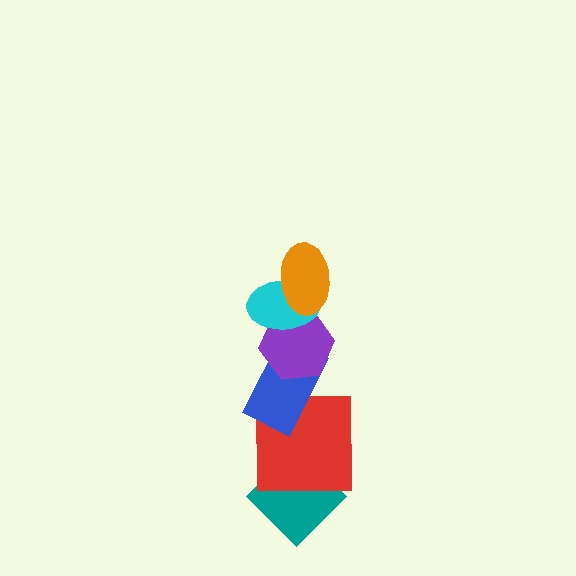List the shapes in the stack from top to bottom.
From top to bottom: the orange ellipse, the cyan ellipse, the purple hexagon, the blue rectangle, the red square, the teal diamond.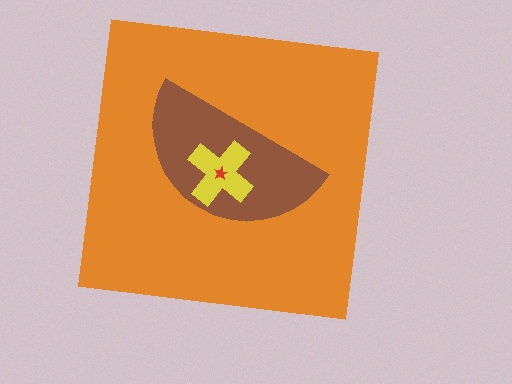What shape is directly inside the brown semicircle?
The yellow cross.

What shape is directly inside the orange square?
The brown semicircle.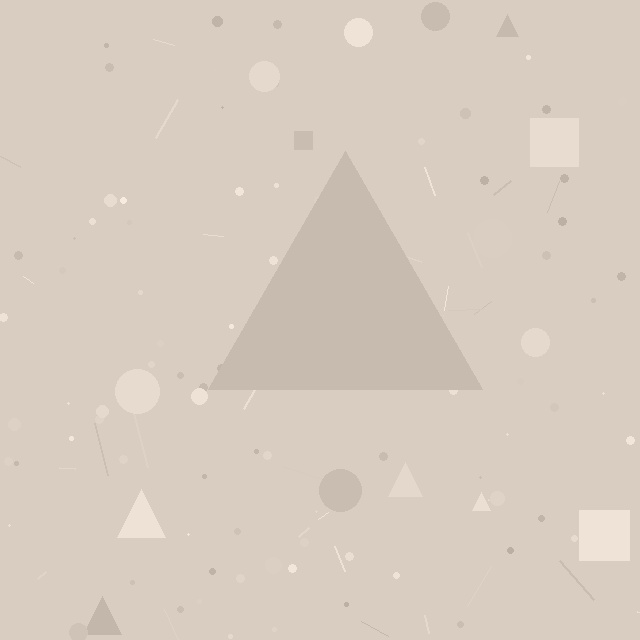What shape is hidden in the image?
A triangle is hidden in the image.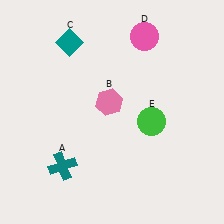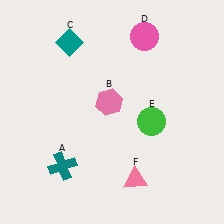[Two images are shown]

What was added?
A pink triangle (F) was added in Image 2.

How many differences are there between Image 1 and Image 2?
There is 1 difference between the two images.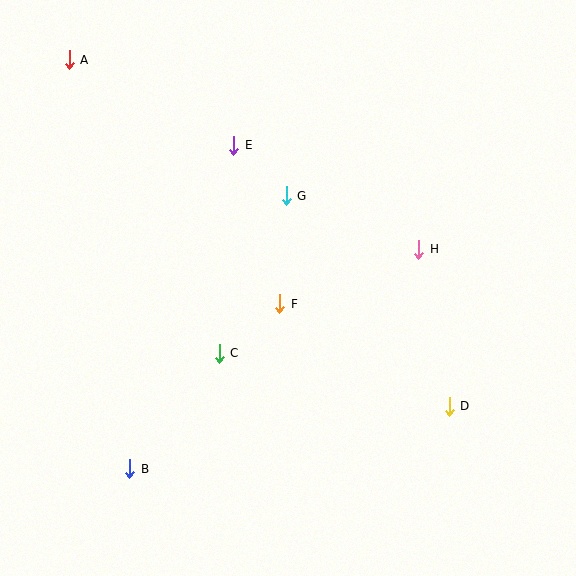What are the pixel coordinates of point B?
Point B is at (130, 469).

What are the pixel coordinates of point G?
Point G is at (286, 196).